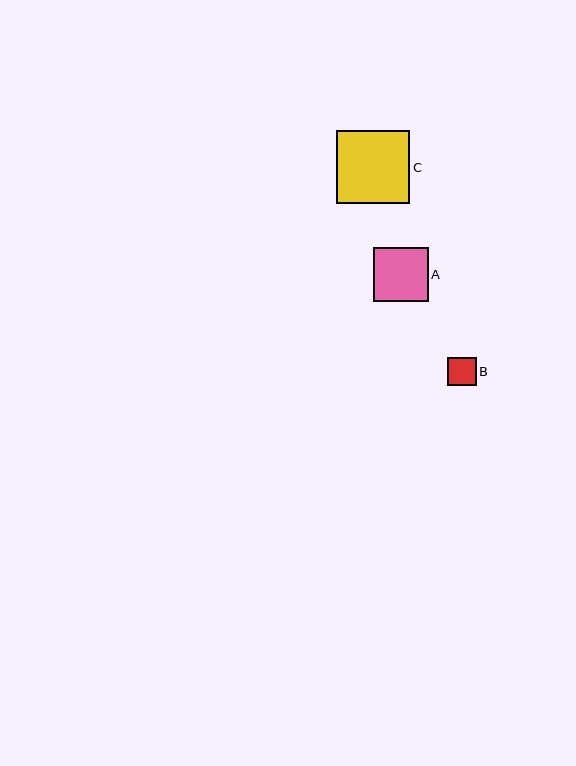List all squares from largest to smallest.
From largest to smallest: C, A, B.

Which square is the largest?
Square C is the largest with a size of approximately 73 pixels.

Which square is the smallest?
Square B is the smallest with a size of approximately 28 pixels.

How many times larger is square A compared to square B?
Square A is approximately 1.9 times the size of square B.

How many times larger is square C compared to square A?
Square C is approximately 1.4 times the size of square A.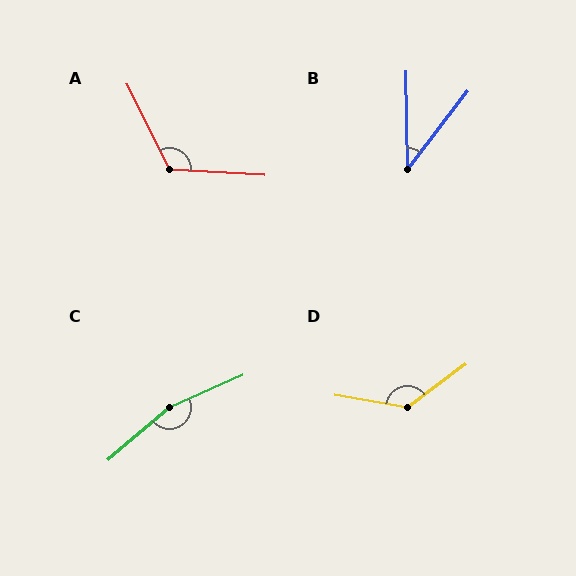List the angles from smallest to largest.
B (39°), A (120°), D (133°), C (163°).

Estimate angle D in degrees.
Approximately 133 degrees.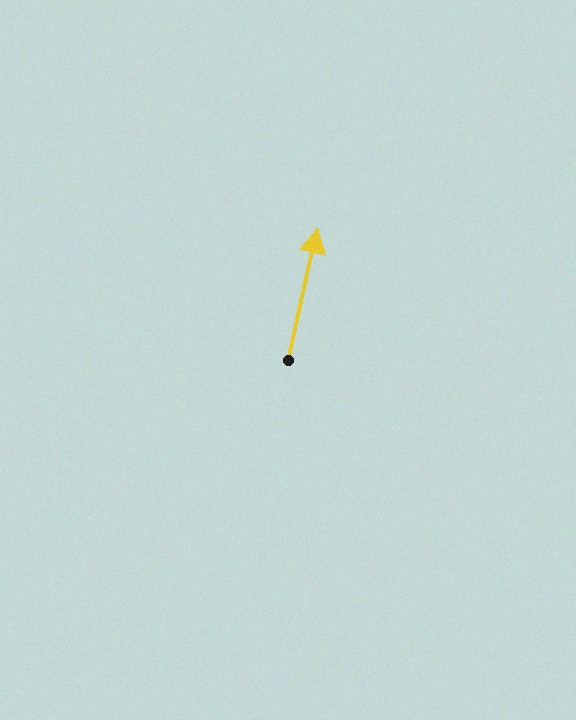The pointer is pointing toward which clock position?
Roughly 12 o'clock.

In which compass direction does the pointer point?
North.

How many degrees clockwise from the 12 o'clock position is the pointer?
Approximately 13 degrees.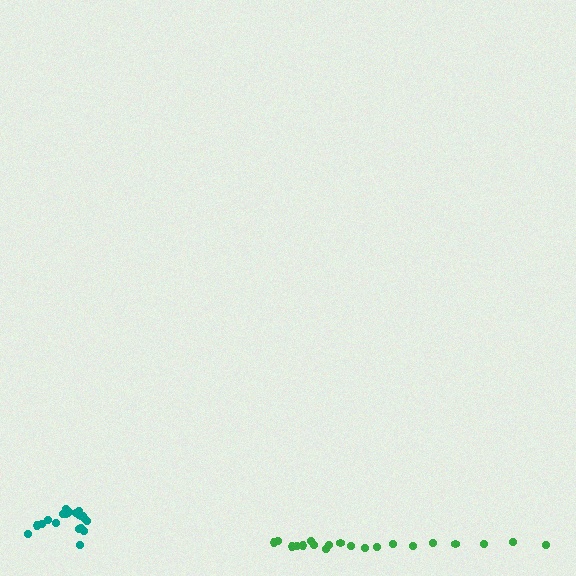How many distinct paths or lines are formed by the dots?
There are 2 distinct paths.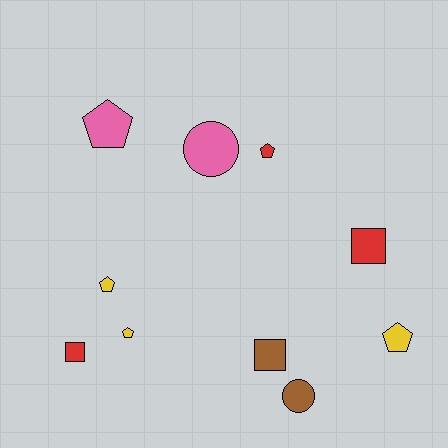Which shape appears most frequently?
Pentagon, with 5 objects.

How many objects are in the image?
There are 10 objects.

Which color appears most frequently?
Yellow, with 3 objects.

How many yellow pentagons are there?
There are 3 yellow pentagons.